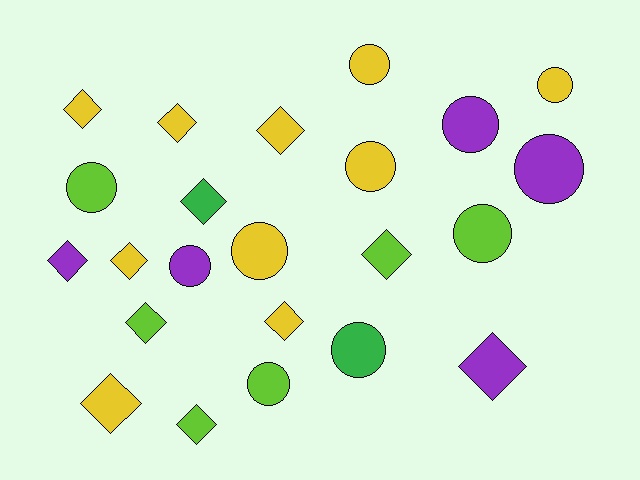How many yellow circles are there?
There are 4 yellow circles.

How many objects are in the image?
There are 23 objects.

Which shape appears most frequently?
Diamond, with 12 objects.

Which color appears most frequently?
Yellow, with 10 objects.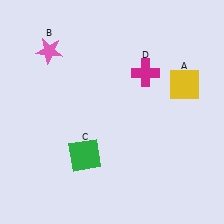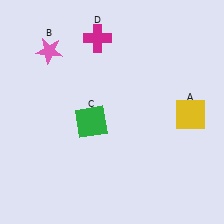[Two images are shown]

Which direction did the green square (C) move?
The green square (C) moved up.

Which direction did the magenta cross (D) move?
The magenta cross (D) moved left.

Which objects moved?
The objects that moved are: the yellow square (A), the green square (C), the magenta cross (D).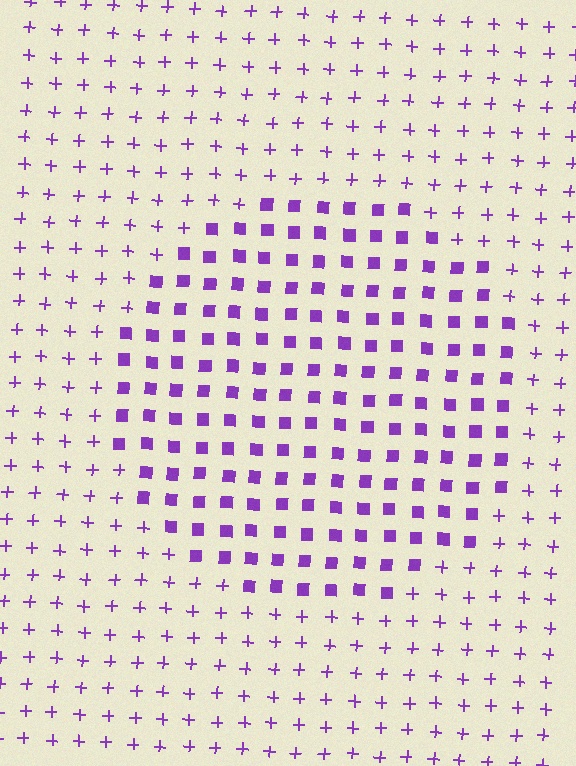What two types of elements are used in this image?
The image uses squares inside the circle region and plus signs outside it.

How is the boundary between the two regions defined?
The boundary is defined by a change in element shape: squares inside vs. plus signs outside. All elements share the same color and spacing.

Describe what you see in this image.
The image is filled with small purple elements arranged in a uniform grid. A circle-shaped region contains squares, while the surrounding area contains plus signs. The boundary is defined purely by the change in element shape.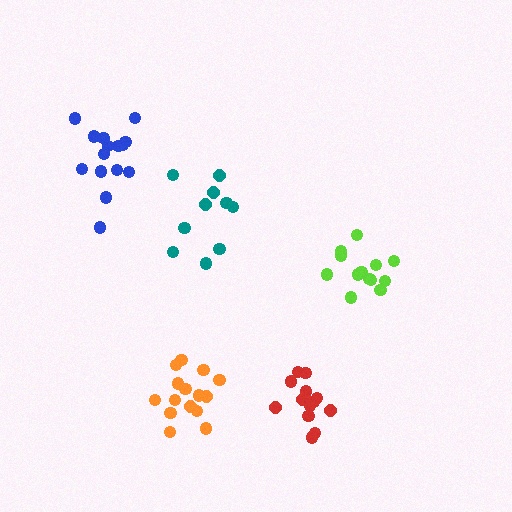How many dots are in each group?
Group 1: 15 dots, Group 2: 14 dots, Group 3: 15 dots, Group 4: 10 dots, Group 5: 13 dots (67 total).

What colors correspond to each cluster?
The clusters are colored: blue, red, orange, teal, lime.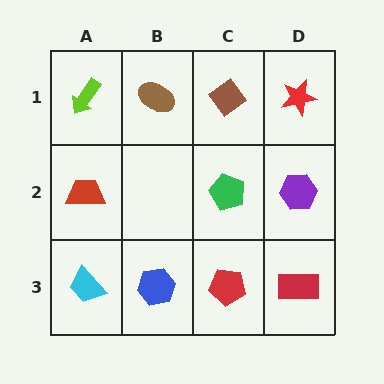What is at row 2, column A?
A red trapezoid.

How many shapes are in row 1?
4 shapes.